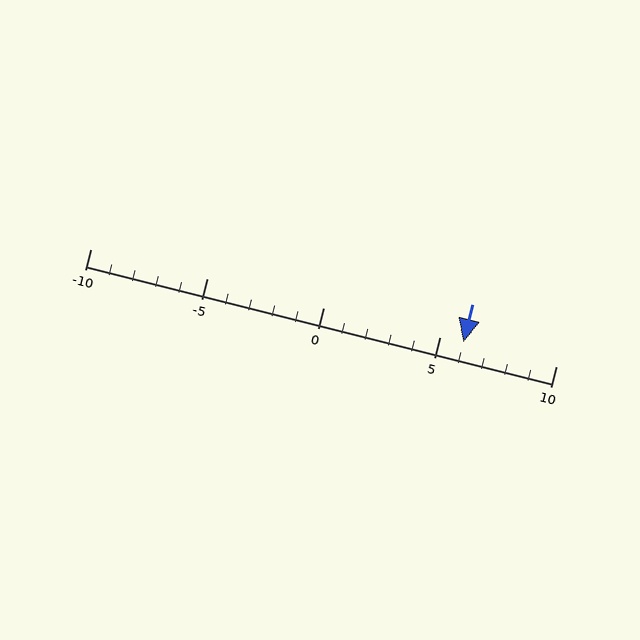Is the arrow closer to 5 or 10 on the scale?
The arrow is closer to 5.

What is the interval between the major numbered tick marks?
The major tick marks are spaced 5 units apart.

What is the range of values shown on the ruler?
The ruler shows values from -10 to 10.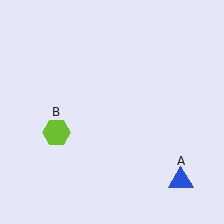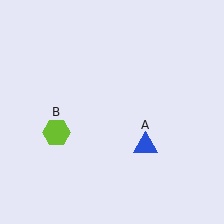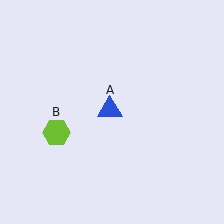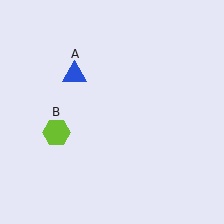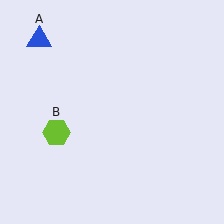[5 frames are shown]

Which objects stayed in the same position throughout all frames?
Lime hexagon (object B) remained stationary.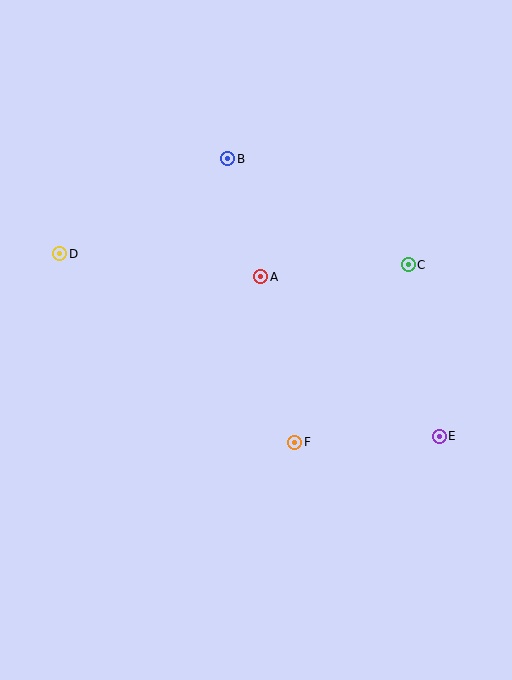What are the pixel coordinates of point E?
Point E is at (439, 436).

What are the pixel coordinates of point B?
Point B is at (228, 159).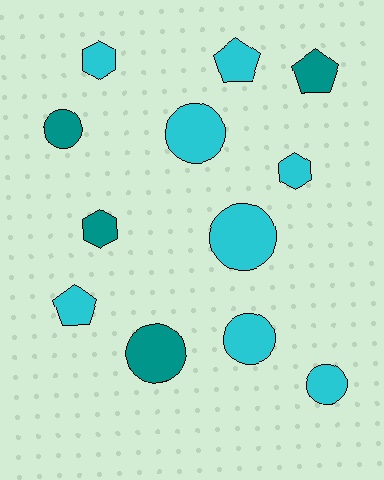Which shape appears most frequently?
Circle, with 6 objects.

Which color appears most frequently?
Cyan, with 8 objects.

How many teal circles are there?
There are 2 teal circles.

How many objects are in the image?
There are 12 objects.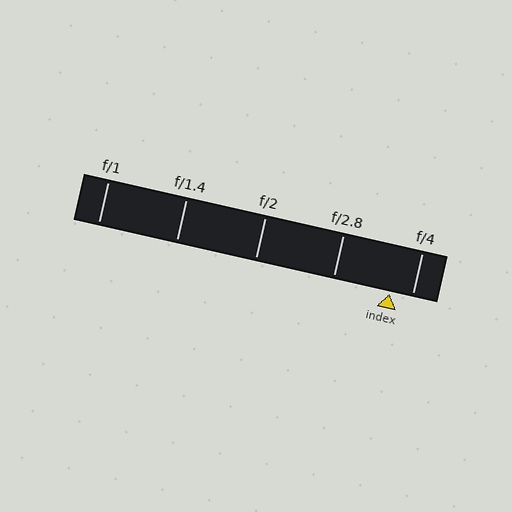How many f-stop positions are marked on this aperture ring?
There are 5 f-stop positions marked.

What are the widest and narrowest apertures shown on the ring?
The widest aperture shown is f/1 and the narrowest is f/4.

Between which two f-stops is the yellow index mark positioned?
The index mark is between f/2.8 and f/4.